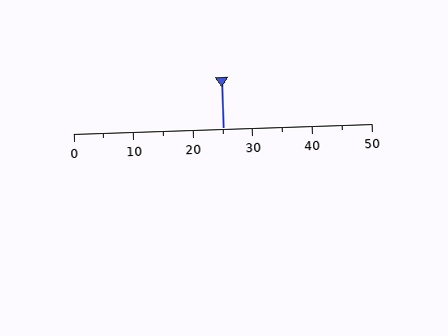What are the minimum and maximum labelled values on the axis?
The axis runs from 0 to 50.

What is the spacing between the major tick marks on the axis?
The major ticks are spaced 10 apart.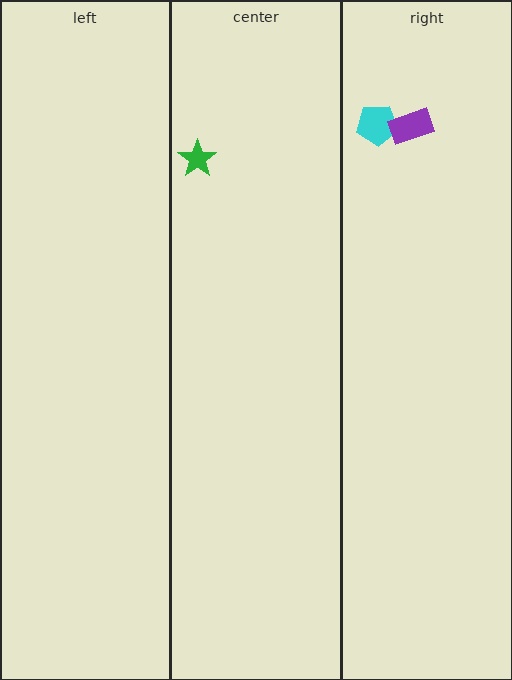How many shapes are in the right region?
2.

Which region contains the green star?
The center region.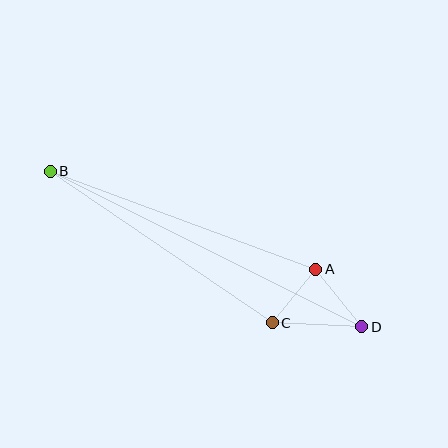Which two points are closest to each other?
Points A and C are closest to each other.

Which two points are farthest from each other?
Points B and D are farthest from each other.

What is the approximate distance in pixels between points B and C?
The distance between B and C is approximately 269 pixels.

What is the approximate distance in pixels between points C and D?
The distance between C and D is approximately 90 pixels.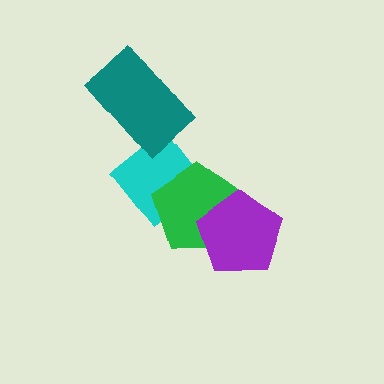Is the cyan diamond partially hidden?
Yes, it is partially covered by another shape.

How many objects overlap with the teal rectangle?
1 object overlaps with the teal rectangle.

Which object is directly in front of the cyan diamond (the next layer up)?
The green pentagon is directly in front of the cyan diamond.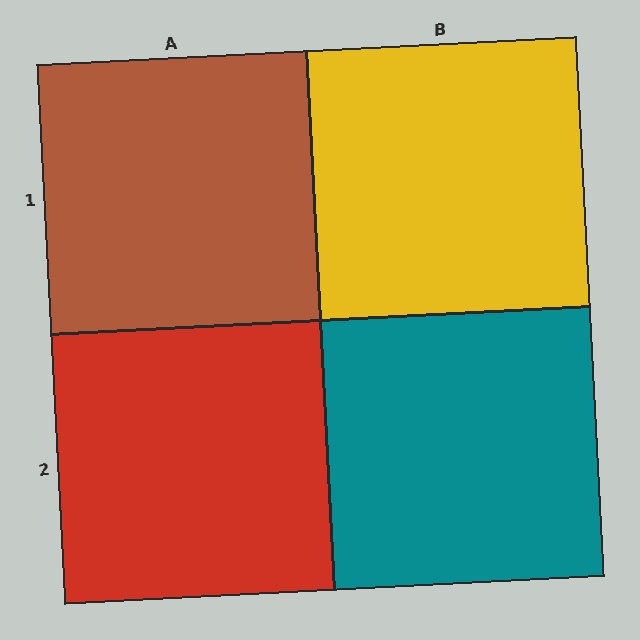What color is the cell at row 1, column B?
Yellow.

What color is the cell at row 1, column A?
Brown.